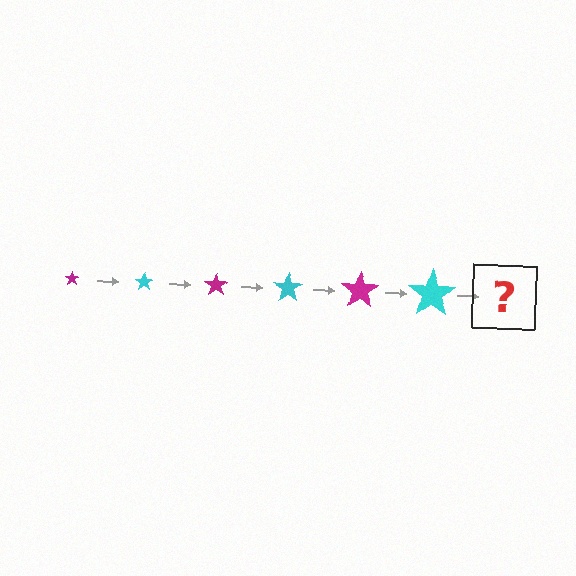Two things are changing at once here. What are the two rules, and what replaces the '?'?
The two rules are that the star grows larger each step and the color cycles through magenta and cyan. The '?' should be a magenta star, larger than the previous one.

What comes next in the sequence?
The next element should be a magenta star, larger than the previous one.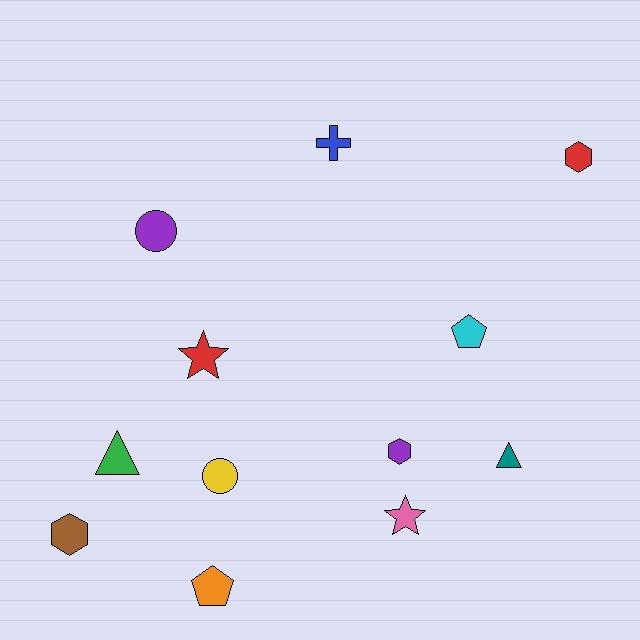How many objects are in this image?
There are 12 objects.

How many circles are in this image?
There are 2 circles.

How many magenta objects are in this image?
There are no magenta objects.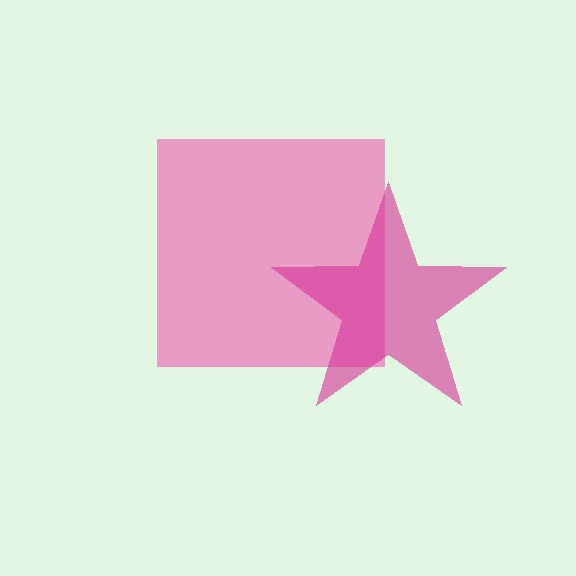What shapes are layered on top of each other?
The layered shapes are: a pink square, a magenta star.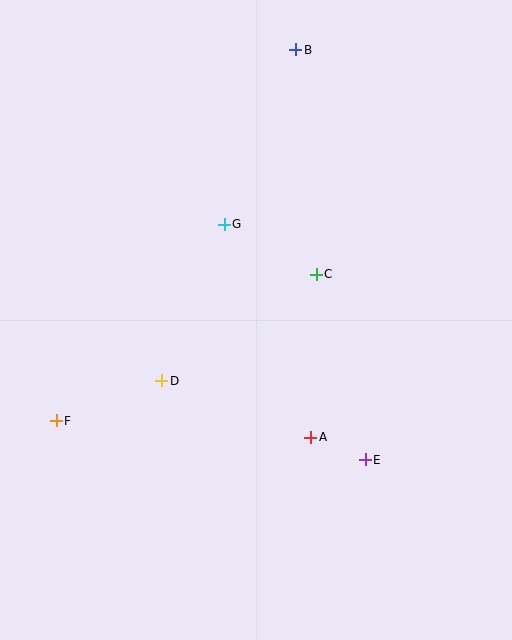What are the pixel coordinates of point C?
Point C is at (316, 274).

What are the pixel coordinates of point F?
Point F is at (56, 421).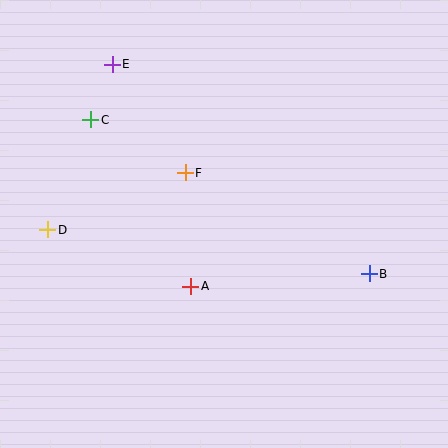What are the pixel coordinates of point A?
Point A is at (191, 286).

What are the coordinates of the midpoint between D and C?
The midpoint between D and C is at (69, 175).